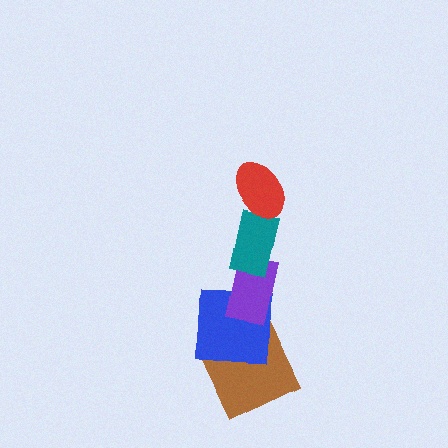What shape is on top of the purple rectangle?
The teal rectangle is on top of the purple rectangle.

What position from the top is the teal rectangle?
The teal rectangle is 2nd from the top.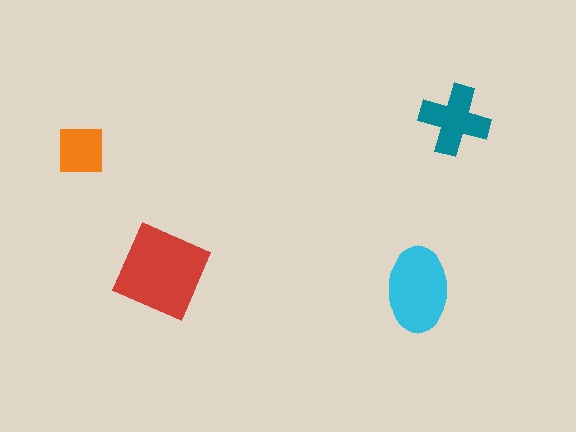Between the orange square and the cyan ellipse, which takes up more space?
The cyan ellipse.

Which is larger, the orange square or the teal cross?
The teal cross.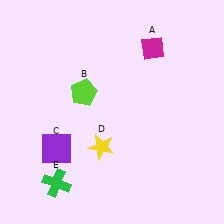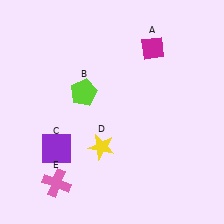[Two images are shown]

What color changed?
The cross (E) changed from green in Image 1 to pink in Image 2.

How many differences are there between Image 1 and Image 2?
There is 1 difference between the two images.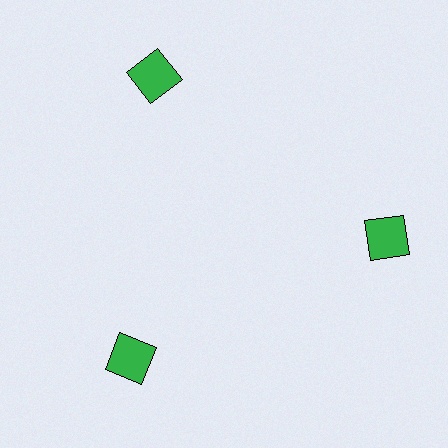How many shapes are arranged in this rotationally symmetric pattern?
There are 3 shapes, arranged in 3 groups of 1.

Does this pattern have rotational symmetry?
Yes, this pattern has 3-fold rotational symmetry. It looks the same after rotating 120 degrees around the center.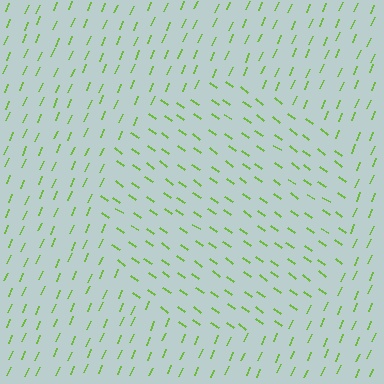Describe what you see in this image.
The image is filled with small lime line segments. A circle region in the image has lines oriented differently from the surrounding lines, creating a visible texture boundary.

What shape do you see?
I see a circle.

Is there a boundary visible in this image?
Yes, there is a texture boundary formed by a change in line orientation.